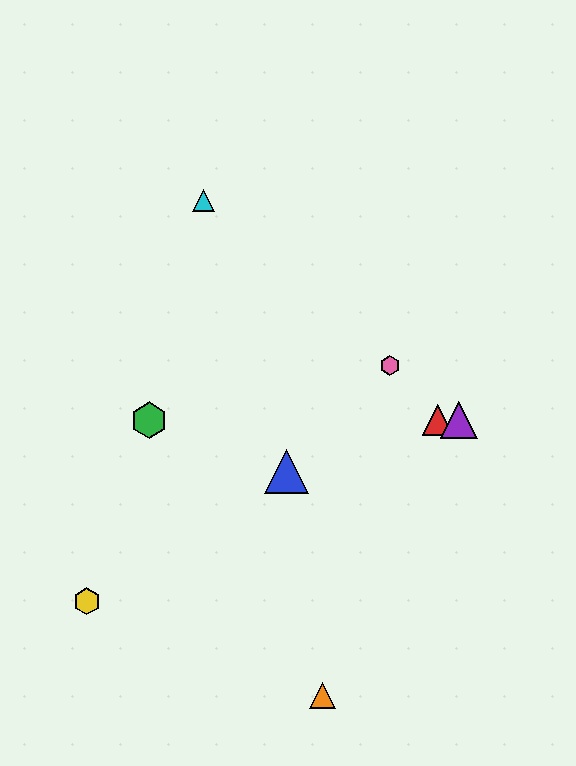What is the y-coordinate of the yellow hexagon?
The yellow hexagon is at y≈601.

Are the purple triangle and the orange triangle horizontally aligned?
No, the purple triangle is at y≈420 and the orange triangle is at y≈696.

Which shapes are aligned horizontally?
The red triangle, the green hexagon, the purple triangle are aligned horizontally.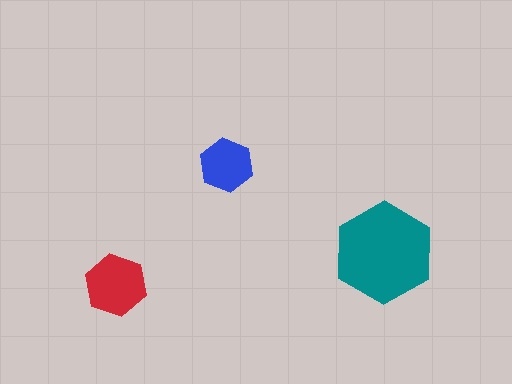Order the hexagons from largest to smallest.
the teal one, the red one, the blue one.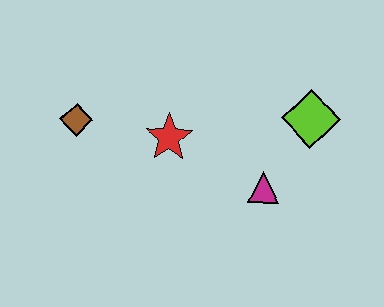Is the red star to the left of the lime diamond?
Yes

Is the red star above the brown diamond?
No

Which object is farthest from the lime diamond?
The brown diamond is farthest from the lime diamond.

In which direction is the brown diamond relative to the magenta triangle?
The brown diamond is to the left of the magenta triangle.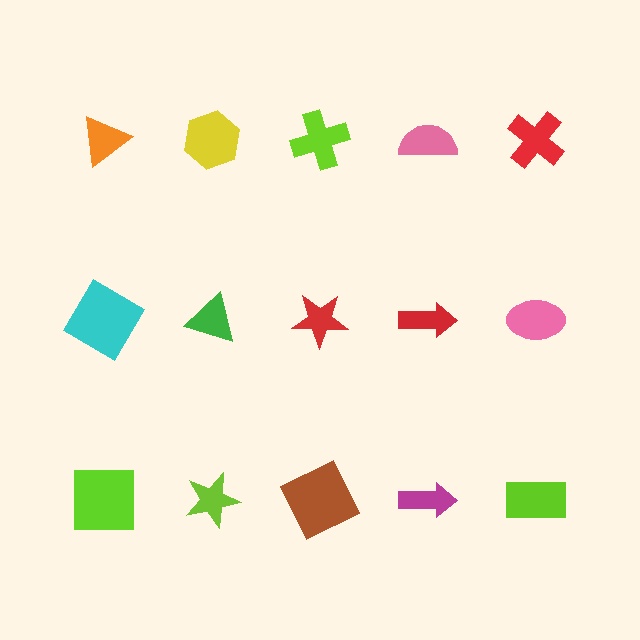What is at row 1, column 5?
A red cross.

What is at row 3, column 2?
A lime star.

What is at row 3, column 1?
A lime square.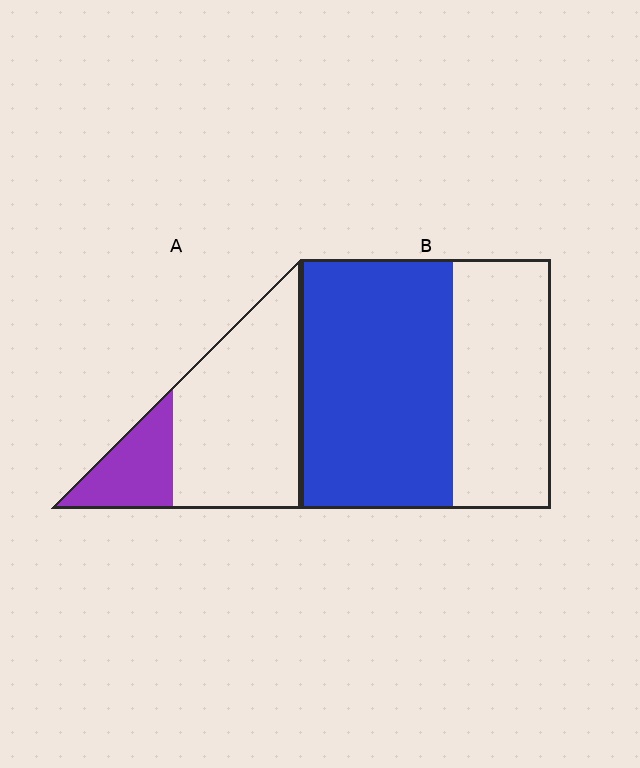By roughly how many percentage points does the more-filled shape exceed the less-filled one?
By roughly 35 percentage points (B over A).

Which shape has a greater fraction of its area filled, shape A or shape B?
Shape B.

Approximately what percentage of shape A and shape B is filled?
A is approximately 25% and B is approximately 60%.